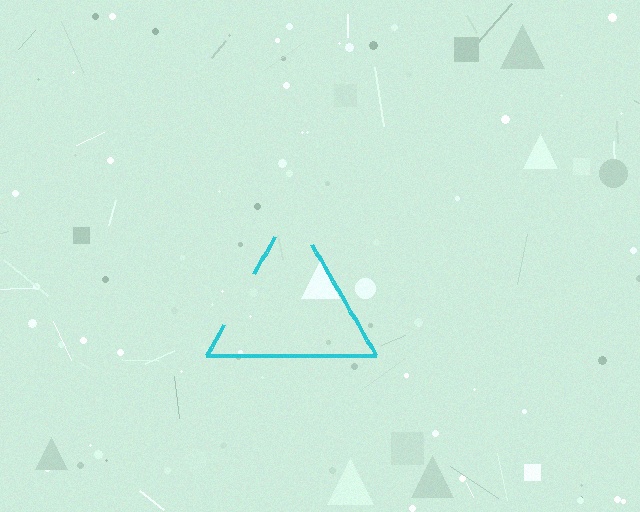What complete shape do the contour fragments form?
The contour fragments form a triangle.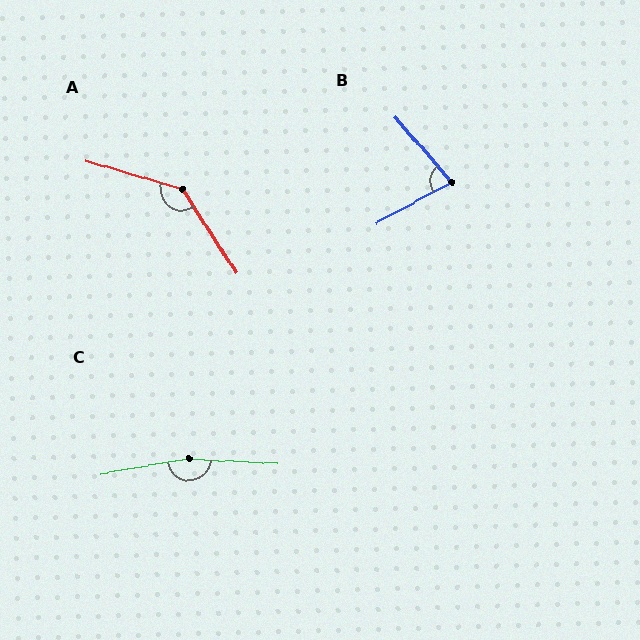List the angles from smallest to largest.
B (78°), A (139°), C (167°).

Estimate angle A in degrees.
Approximately 139 degrees.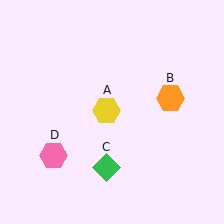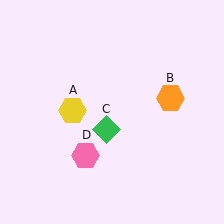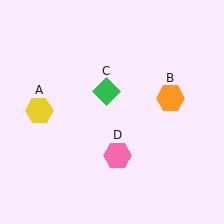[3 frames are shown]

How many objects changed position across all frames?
3 objects changed position: yellow hexagon (object A), green diamond (object C), pink hexagon (object D).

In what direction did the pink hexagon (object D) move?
The pink hexagon (object D) moved right.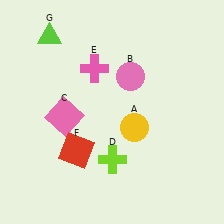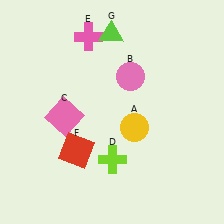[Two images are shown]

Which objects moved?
The objects that moved are: the pink cross (E), the lime triangle (G).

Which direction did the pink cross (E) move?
The pink cross (E) moved up.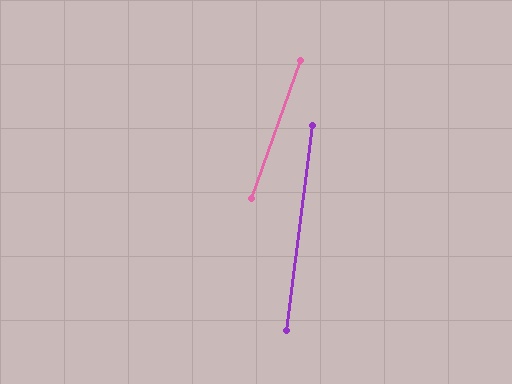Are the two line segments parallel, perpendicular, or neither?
Neither parallel nor perpendicular — they differ by about 12°.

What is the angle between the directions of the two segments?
Approximately 12 degrees.